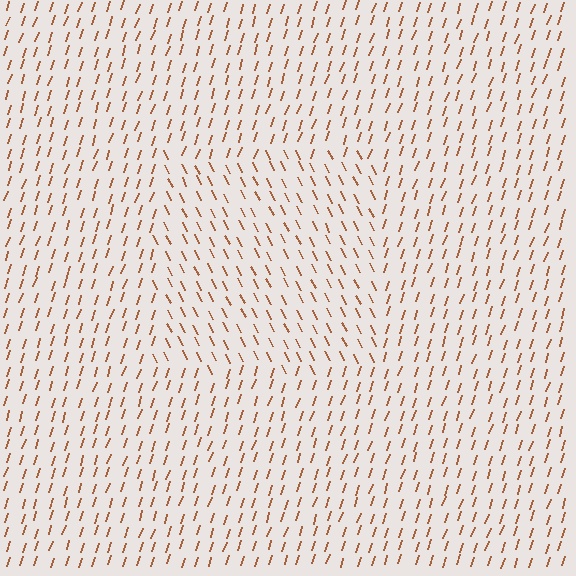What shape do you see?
I see a rectangle.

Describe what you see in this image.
The image is filled with small brown line segments. A rectangle region in the image has lines oriented differently from the surrounding lines, creating a visible texture boundary.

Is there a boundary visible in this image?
Yes, there is a texture boundary formed by a change in line orientation.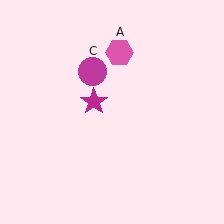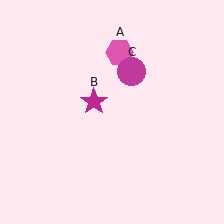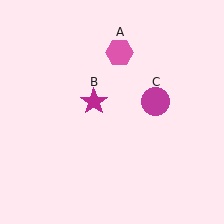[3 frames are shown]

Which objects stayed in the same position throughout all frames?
Pink hexagon (object A) and magenta star (object B) remained stationary.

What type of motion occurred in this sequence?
The magenta circle (object C) rotated clockwise around the center of the scene.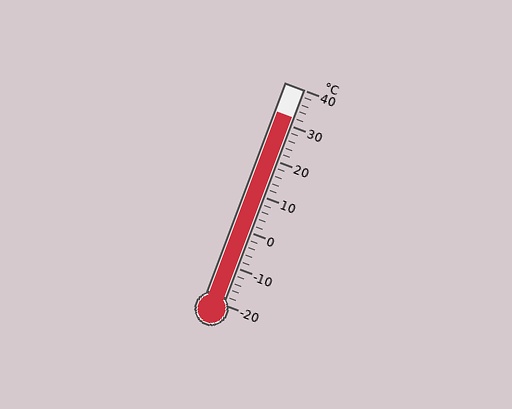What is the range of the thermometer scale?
The thermometer scale ranges from -20°C to 40°C.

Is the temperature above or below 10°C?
The temperature is above 10°C.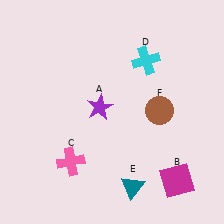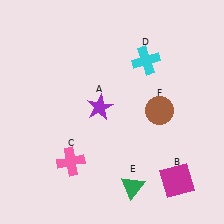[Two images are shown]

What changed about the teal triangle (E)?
In Image 1, E is teal. In Image 2, it changed to green.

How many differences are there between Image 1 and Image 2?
There is 1 difference between the two images.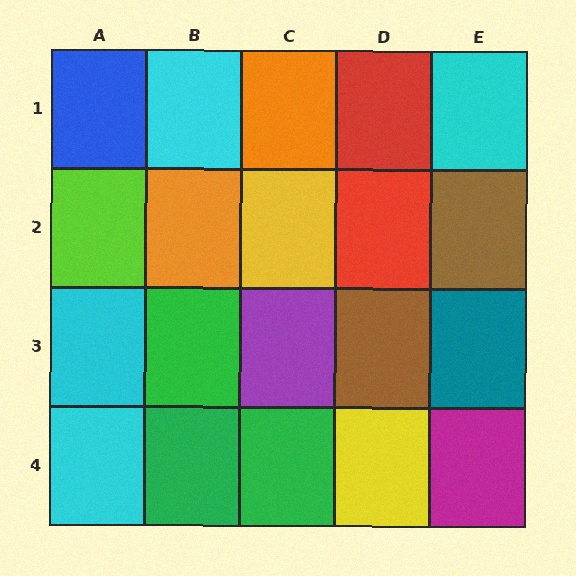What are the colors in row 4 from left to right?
Cyan, green, green, yellow, magenta.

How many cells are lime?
1 cell is lime.